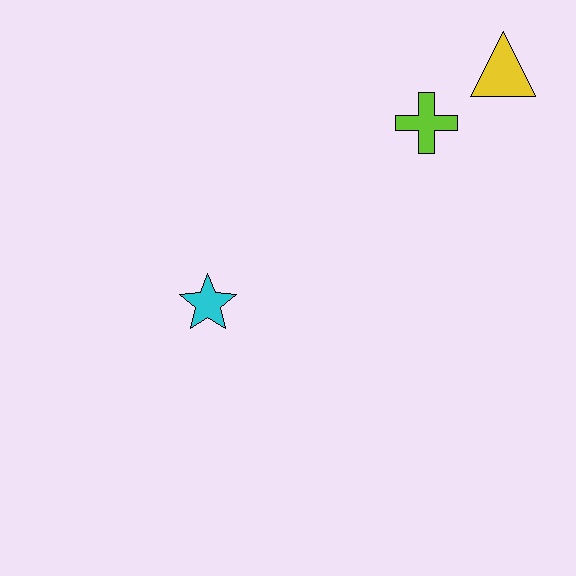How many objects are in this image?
There are 3 objects.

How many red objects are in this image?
There are no red objects.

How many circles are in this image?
There are no circles.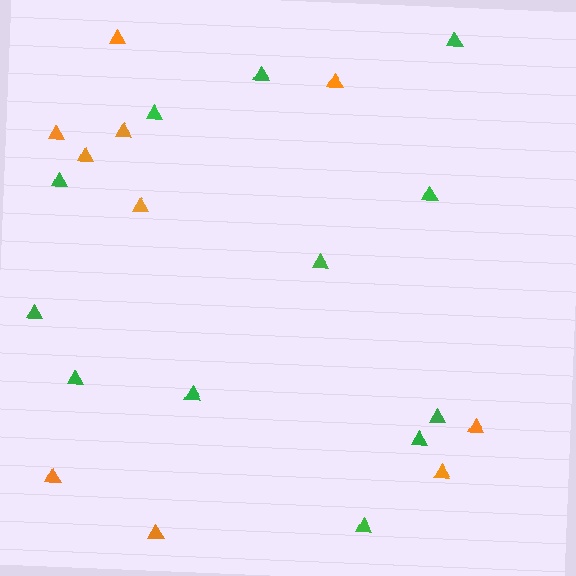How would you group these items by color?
There are 2 groups: one group of orange triangles (10) and one group of green triangles (12).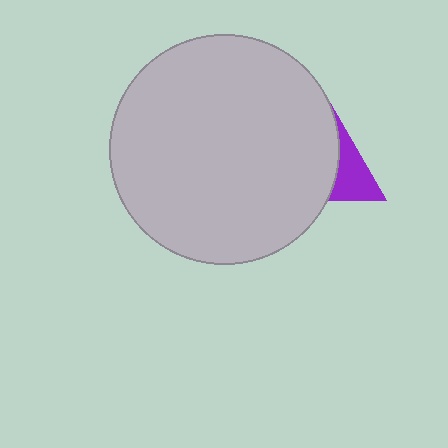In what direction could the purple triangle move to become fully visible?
The purple triangle could move right. That would shift it out from behind the light gray circle entirely.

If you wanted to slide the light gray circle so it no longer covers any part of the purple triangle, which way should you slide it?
Slide it left — that is the most direct way to separate the two shapes.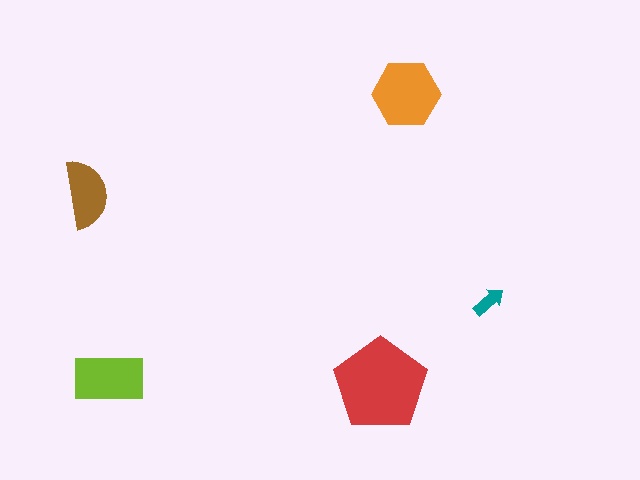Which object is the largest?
The red pentagon.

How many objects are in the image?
There are 5 objects in the image.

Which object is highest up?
The orange hexagon is topmost.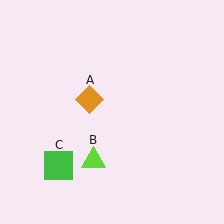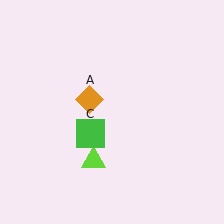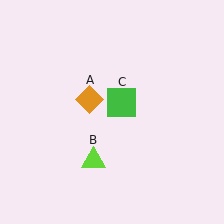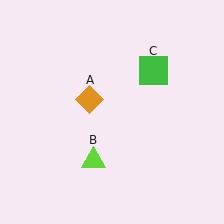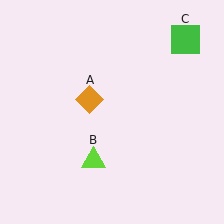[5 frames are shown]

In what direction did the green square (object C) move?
The green square (object C) moved up and to the right.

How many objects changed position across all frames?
1 object changed position: green square (object C).